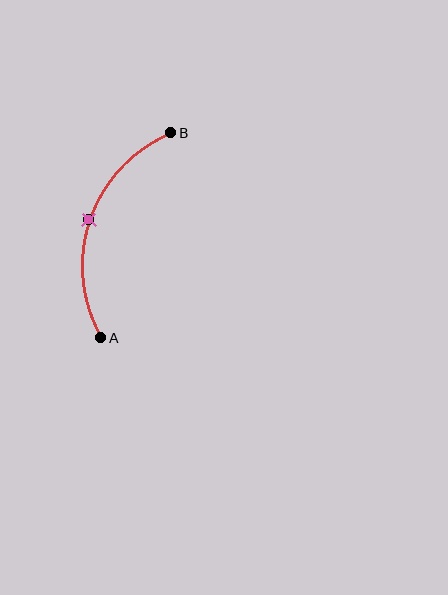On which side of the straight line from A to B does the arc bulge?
The arc bulges to the left of the straight line connecting A and B.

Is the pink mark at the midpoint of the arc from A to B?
Yes. The pink mark lies on the arc at equal arc-length from both A and B — it is the arc midpoint.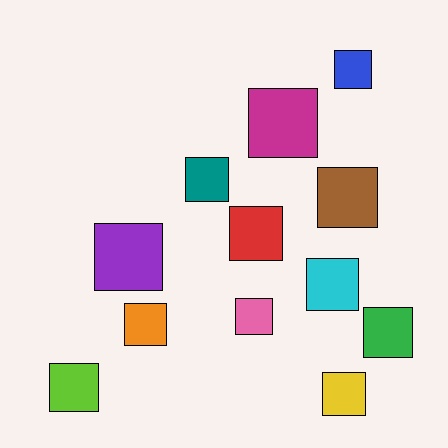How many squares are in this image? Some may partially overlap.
There are 12 squares.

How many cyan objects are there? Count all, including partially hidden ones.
There is 1 cyan object.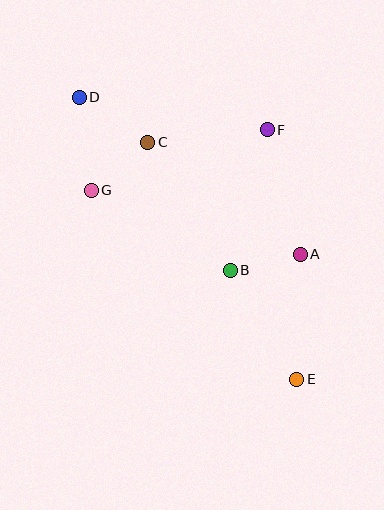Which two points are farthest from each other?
Points D and E are farthest from each other.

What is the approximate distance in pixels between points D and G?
The distance between D and G is approximately 94 pixels.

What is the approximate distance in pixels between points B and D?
The distance between B and D is approximately 230 pixels.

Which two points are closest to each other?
Points A and B are closest to each other.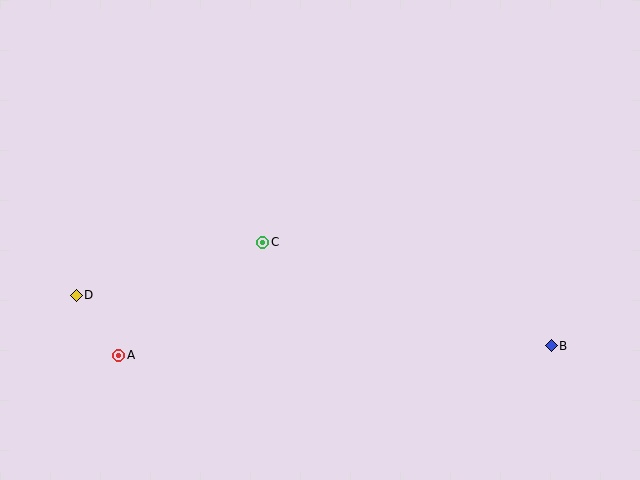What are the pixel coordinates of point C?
Point C is at (263, 242).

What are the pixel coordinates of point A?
Point A is at (119, 355).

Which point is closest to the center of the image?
Point C at (263, 242) is closest to the center.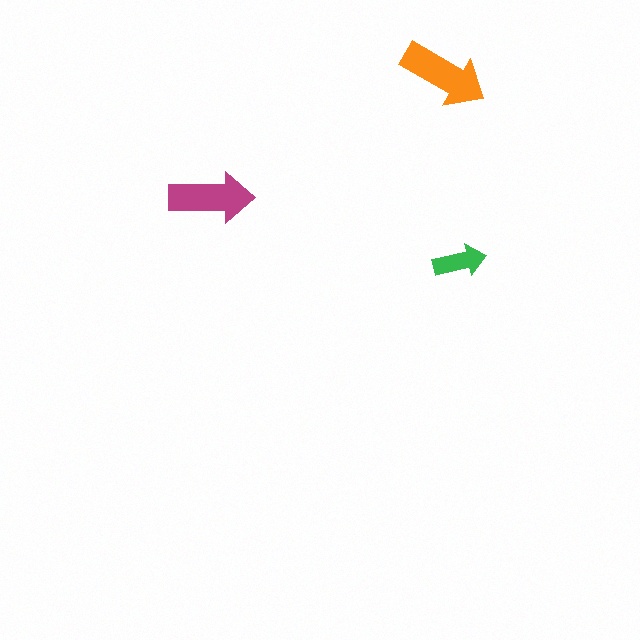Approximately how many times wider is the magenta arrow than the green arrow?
About 1.5 times wider.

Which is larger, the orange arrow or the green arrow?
The orange one.